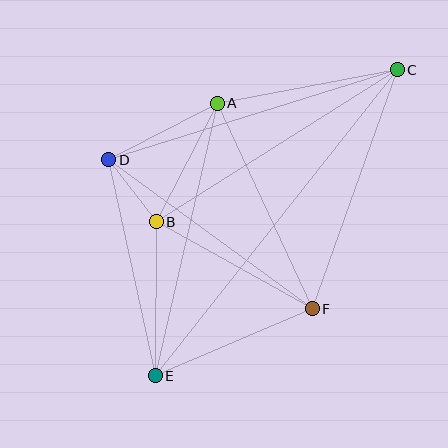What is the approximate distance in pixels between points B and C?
The distance between B and C is approximately 285 pixels.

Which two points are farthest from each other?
Points C and E are farthest from each other.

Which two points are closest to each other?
Points B and D are closest to each other.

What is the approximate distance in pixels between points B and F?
The distance between B and F is approximately 178 pixels.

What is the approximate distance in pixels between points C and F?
The distance between C and F is approximately 254 pixels.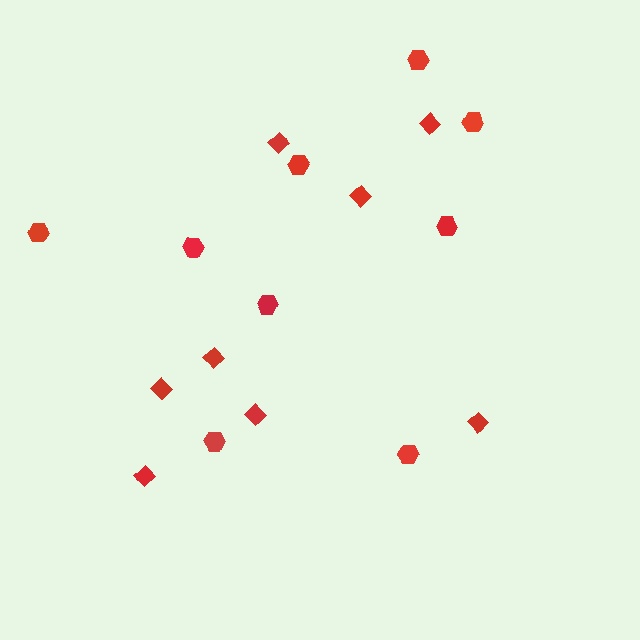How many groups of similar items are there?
There are 2 groups: one group of diamonds (8) and one group of hexagons (9).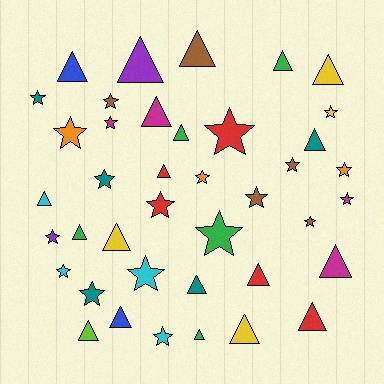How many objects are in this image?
There are 40 objects.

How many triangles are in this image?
There are 20 triangles.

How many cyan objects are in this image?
There are 4 cyan objects.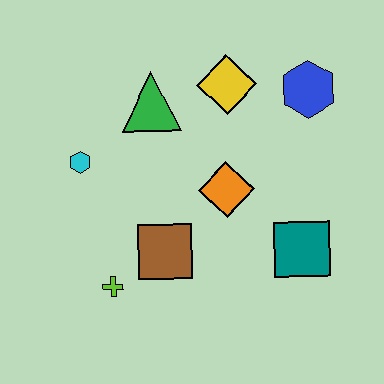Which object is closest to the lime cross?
The brown square is closest to the lime cross.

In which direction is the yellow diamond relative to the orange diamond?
The yellow diamond is above the orange diamond.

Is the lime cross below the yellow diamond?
Yes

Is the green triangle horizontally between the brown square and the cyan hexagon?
Yes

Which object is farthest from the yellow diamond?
The lime cross is farthest from the yellow diamond.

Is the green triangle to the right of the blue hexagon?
No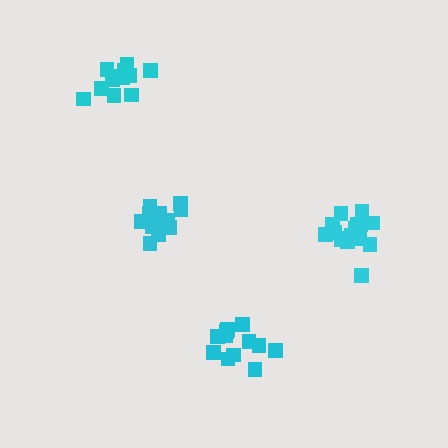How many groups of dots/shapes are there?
There are 4 groups.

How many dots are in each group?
Group 1: 12 dots, Group 2: 13 dots, Group 3: 13 dots, Group 4: 16 dots (54 total).